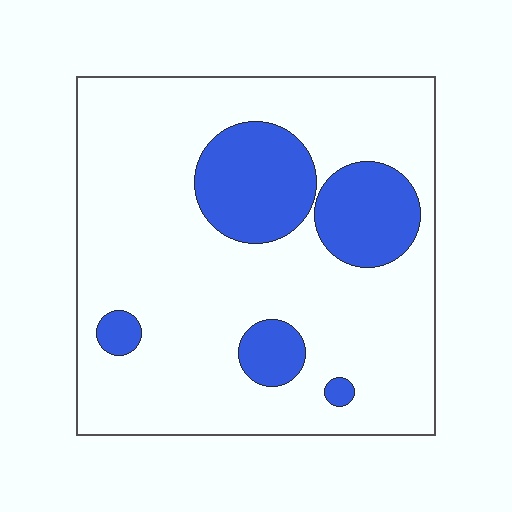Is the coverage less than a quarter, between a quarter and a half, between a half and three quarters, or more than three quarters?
Less than a quarter.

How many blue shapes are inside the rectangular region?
5.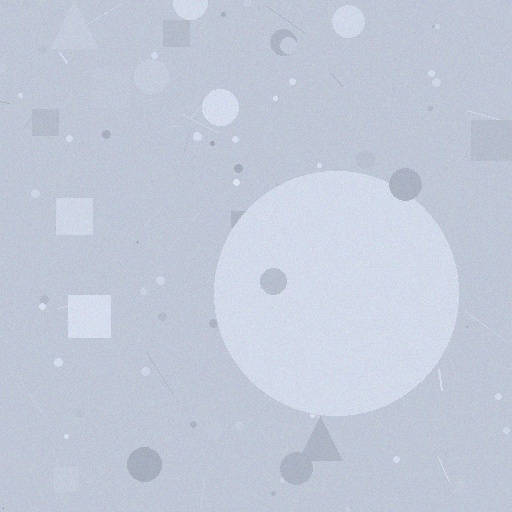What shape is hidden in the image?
A circle is hidden in the image.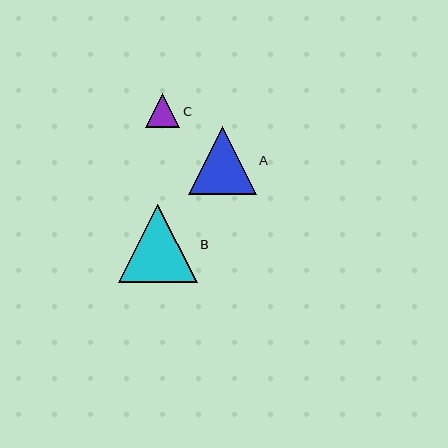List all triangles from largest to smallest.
From largest to smallest: B, A, C.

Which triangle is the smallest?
Triangle C is the smallest with a size of approximately 34 pixels.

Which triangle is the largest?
Triangle B is the largest with a size of approximately 78 pixels.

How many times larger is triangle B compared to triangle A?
Triangle B is approximately 1.1 times the size of triangle A.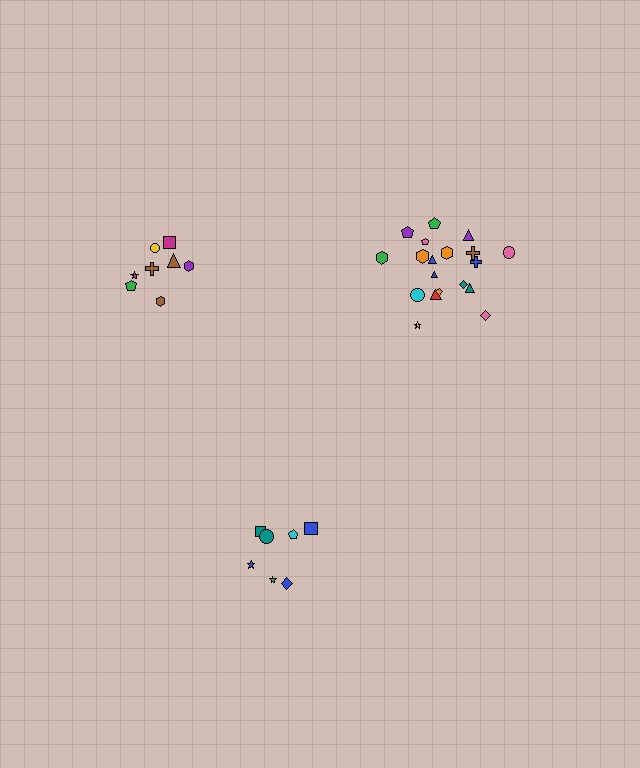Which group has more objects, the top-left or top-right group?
The top-right group.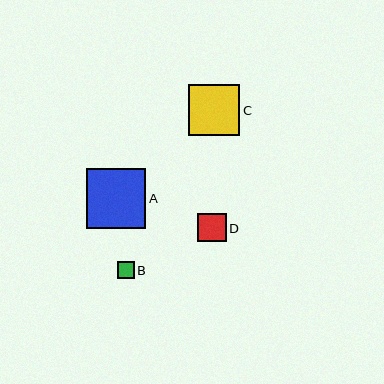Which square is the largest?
Square A is the largest with a size of approximately 60 pixels.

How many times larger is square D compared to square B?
Square D is approximately 1.7 times the size of square B.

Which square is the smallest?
Square B is the smallest with a size of approximately 17 pixels.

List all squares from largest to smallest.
From largest to smallest: A, C, D, B.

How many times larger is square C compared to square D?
Square C is approximately 1.8 times the size of square D.